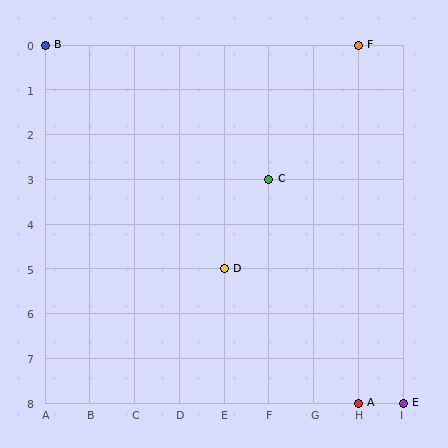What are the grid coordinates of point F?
Point F is at grid coordinates (H, 0).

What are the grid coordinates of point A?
Point A is at grid coordinates (H, 8).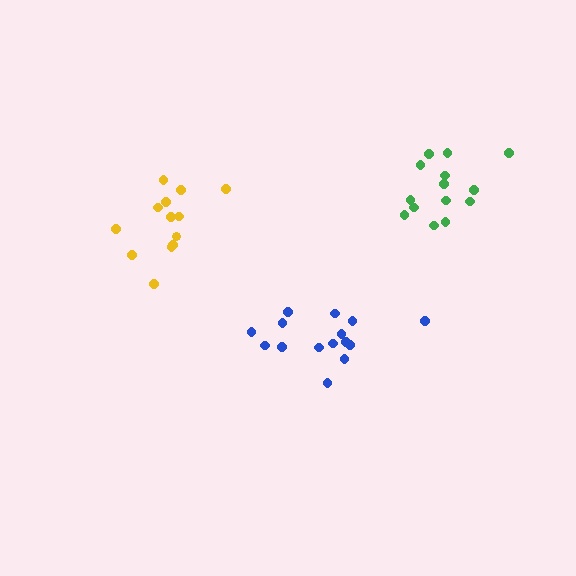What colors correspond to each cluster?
The clusters are colored: green, blue, yellow.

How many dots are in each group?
Group 1: 14 dots, Group 2: 15 dots, Group 3: 13 dots (42 total).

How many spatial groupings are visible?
There are 3 spatial groupings.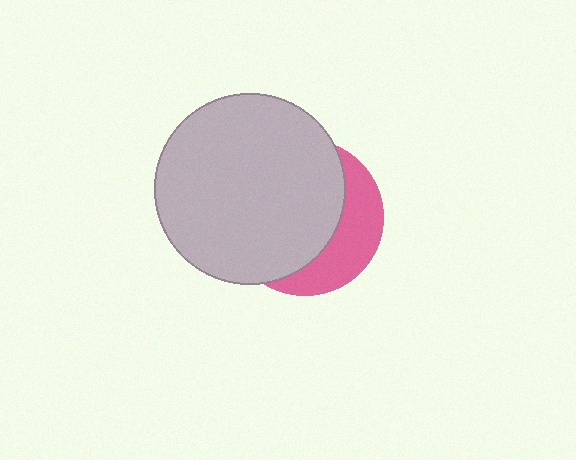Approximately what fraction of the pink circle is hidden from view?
Roughly 68% of the pink circle is hidden behind the light gray circle.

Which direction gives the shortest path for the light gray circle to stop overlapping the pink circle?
Moving left gives the shortest separation.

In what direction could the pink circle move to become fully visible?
The pink circle could move right. That would shift it out from behind the light gray circle entirely.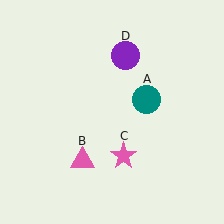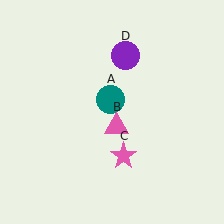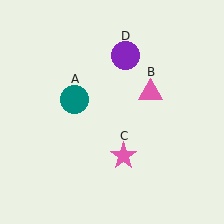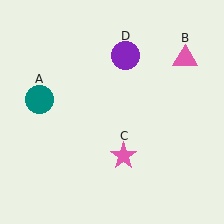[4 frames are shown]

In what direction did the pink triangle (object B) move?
The pink triangle (object B) moved up and to the right.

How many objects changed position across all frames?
2 objects changed position: teal circle (object A), pink triangle (object B).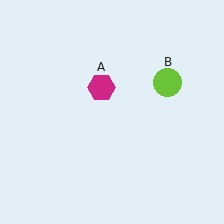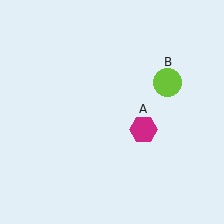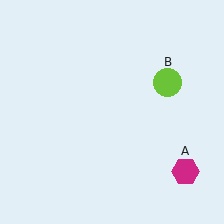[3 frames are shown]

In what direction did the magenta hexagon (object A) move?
The magenta hexagon (object A) moved down and to the right.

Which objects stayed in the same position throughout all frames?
Lime circle (object B) remained stationary.